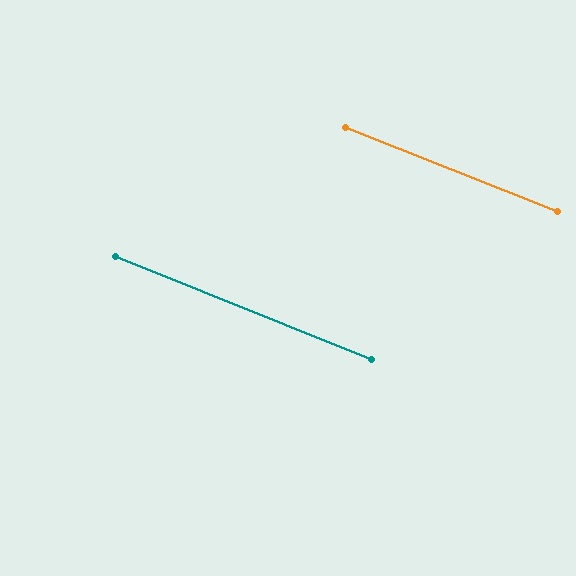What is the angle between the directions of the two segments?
Approximately 0 degrees.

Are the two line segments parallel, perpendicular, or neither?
Parallel — their directions differ by only 0.3°.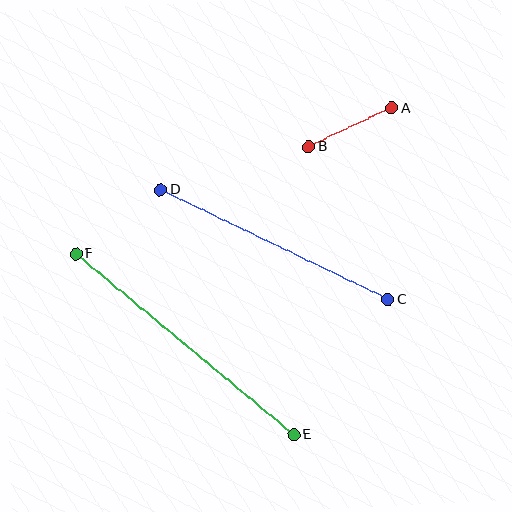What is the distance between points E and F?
The distance is approximately 283 pixels.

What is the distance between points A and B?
The distance is approximately 92 pixels.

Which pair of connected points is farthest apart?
Points E and F are farthest apart.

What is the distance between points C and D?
The distance is approximately 253 pixels.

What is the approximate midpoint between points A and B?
The midpoint is at approximately (350, 127) pixels.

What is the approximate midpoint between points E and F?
The midpoint is at approximately (185, 344) pixels.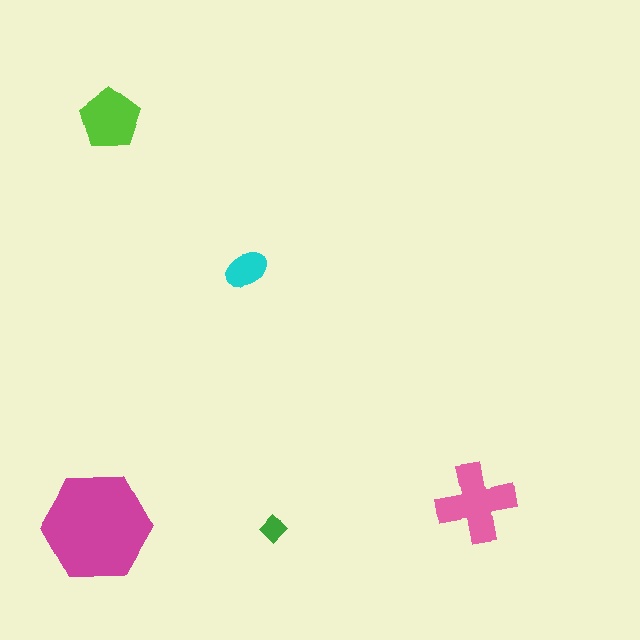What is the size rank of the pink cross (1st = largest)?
2nd.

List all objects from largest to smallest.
The magenta hexagon, the pink cross, the lime pentagon, the cyan ellipse, the green diamond.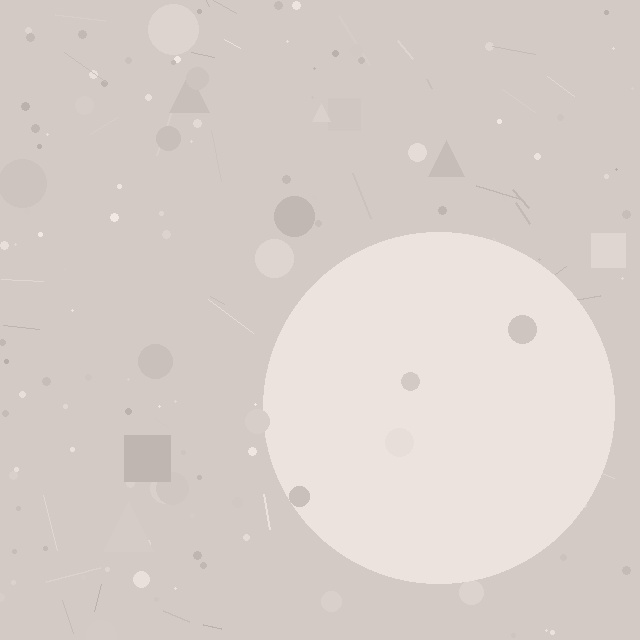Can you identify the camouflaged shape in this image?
The camouflaged shape is a circle.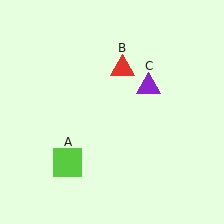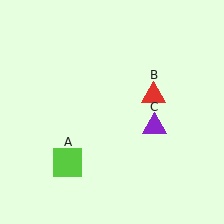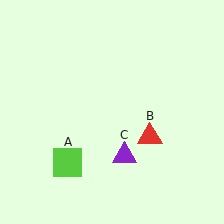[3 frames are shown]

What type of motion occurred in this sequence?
The red triangle (object B), purple triangle (object C) rotated clockwise around the center of the scene.